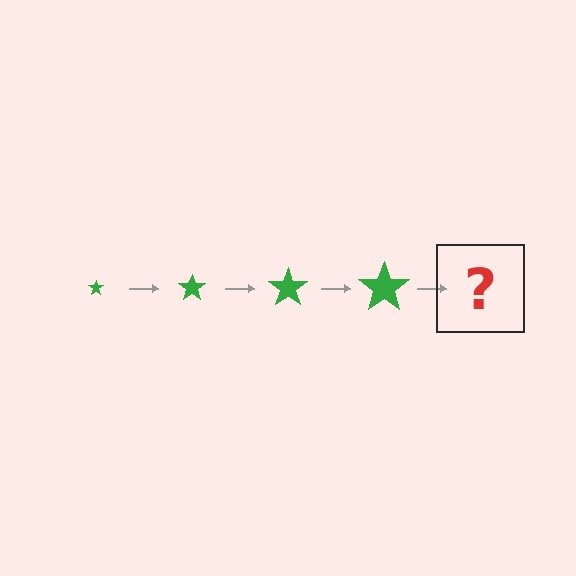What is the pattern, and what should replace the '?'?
The pattern is that the star gets progressively larger each step. The '?' should be a green star, larger than the previous one.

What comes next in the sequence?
The next element should be a green star, larger than the previous one.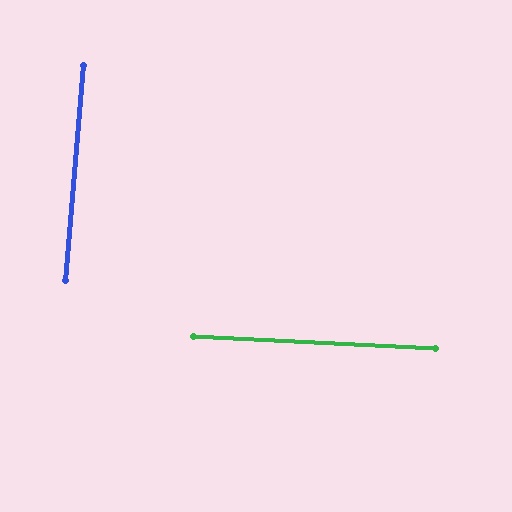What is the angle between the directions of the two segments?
Approximately 88 degrees.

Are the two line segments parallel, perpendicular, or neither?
Perpendicular — they meet at approximately 88°.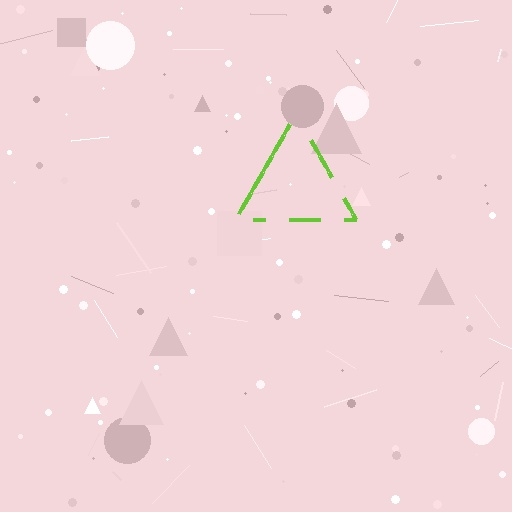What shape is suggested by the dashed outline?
The dashed outline suggests a triangle.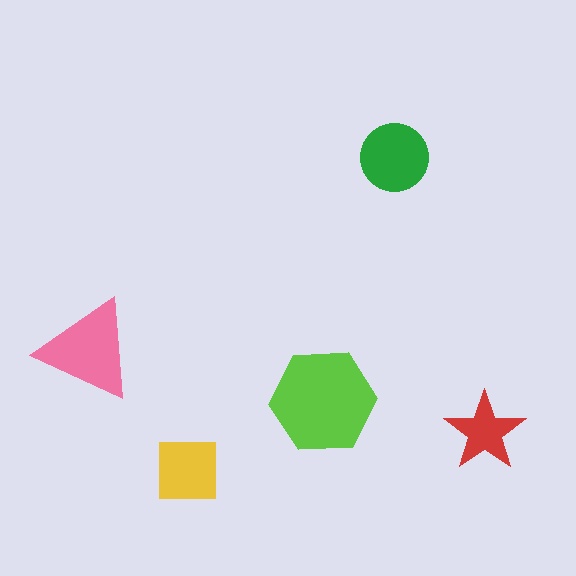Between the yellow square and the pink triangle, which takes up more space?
The pink triangle.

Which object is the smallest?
The red star.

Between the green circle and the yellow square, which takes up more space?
The green circle.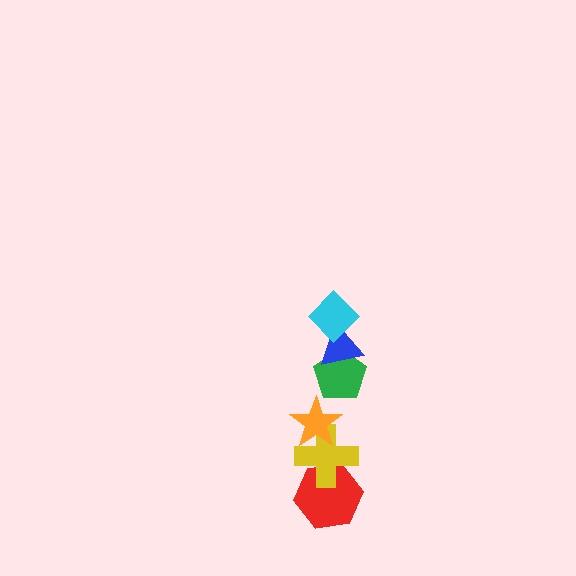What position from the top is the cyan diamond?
The cyan diamond is 1st from the top.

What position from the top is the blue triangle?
The blue triangle is 2nd from the top.